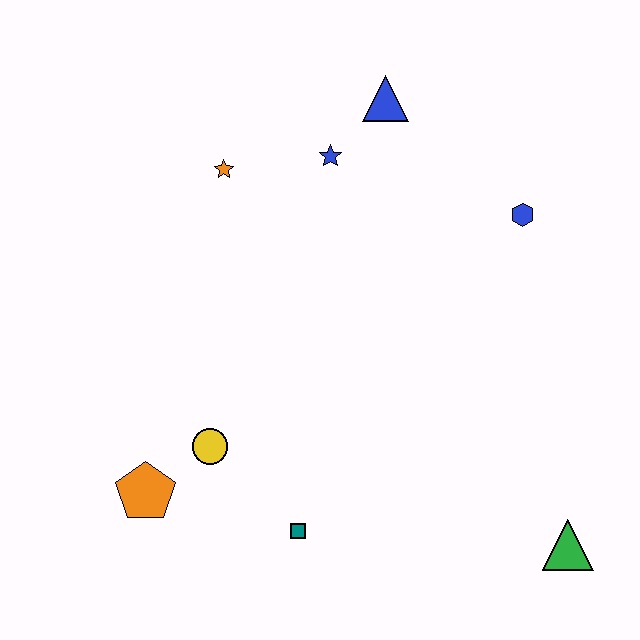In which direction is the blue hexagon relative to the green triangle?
The blue hexagon is above the green triangle.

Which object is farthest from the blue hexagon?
The orange pentagon is farthest from the blue hexagon.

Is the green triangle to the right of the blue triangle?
Yes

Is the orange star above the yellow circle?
Yes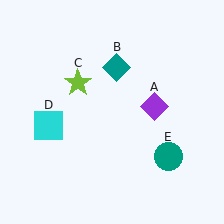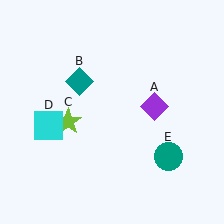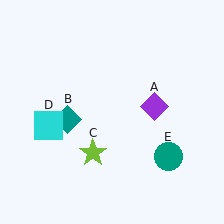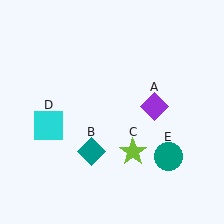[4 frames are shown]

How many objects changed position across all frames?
2 objects changed position: teal diamond (object B), lime star (object C).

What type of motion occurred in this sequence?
The teal diamond (object B), lime star (object C) rotated counterclockwise around the center of the scene.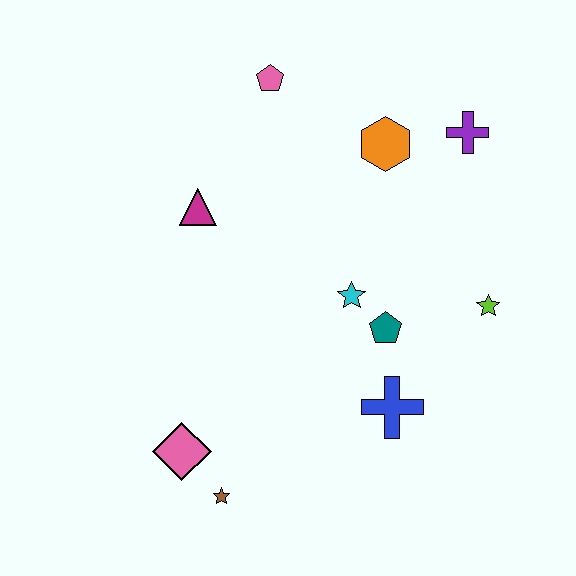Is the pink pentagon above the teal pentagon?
Yes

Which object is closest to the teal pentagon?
The cyan star is closest to the teal pentagon.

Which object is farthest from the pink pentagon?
The brown star is farthest from the pink pentagon.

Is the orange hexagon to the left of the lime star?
Yes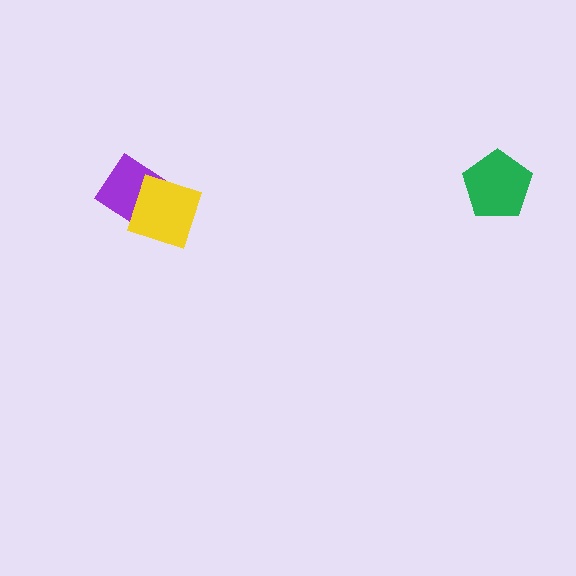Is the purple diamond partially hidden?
Yes, it is partially covered by another shape.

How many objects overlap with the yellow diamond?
1 object overlaps with the yellow diamond.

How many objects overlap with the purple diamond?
1 object overlaps with the purple diamond.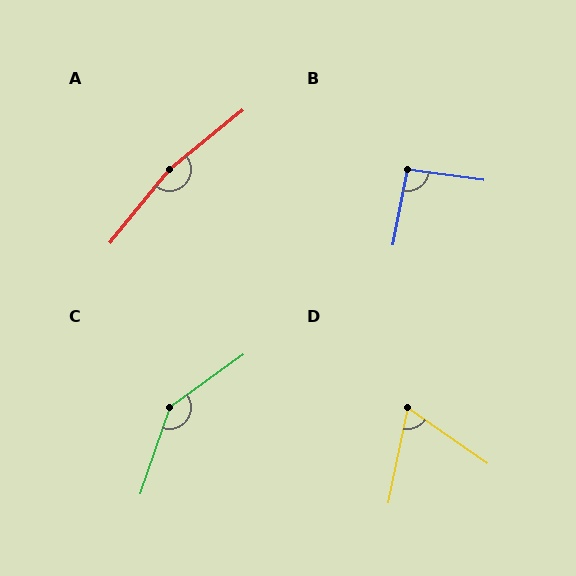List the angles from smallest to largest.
D (66°), B (93°), C (144°), A (168°).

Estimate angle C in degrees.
Approximately 144 degrees.